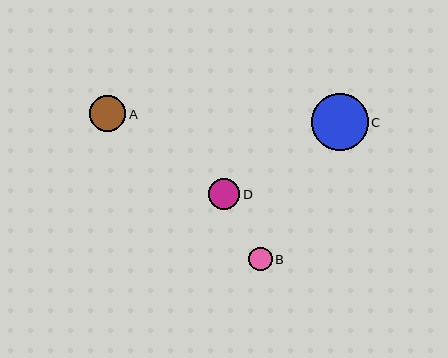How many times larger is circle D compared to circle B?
Circle D is approximately 1.3 times the size of circle B.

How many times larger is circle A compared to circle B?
Circle A is approximately 1.5 times the size of circle B.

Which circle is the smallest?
Circle B is the smallest with a size of approximately 23 pixels.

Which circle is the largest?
Circle C is the largest with a size of approximately 57 pixels.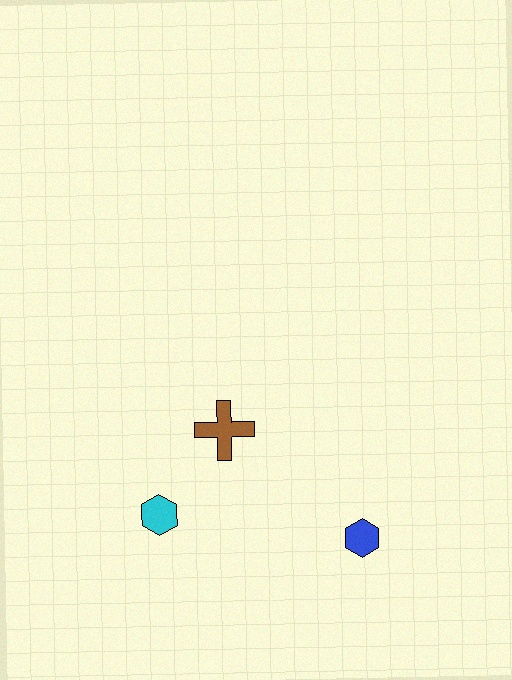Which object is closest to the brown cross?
The cyan hexagon is closest to the brown cross.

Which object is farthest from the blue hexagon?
The cyan hexagon is farthest from the blue hexagon.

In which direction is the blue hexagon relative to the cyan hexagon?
The blue hexagon is to the right of the cyan hexagon.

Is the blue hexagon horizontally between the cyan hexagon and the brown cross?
No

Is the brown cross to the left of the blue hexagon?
Yes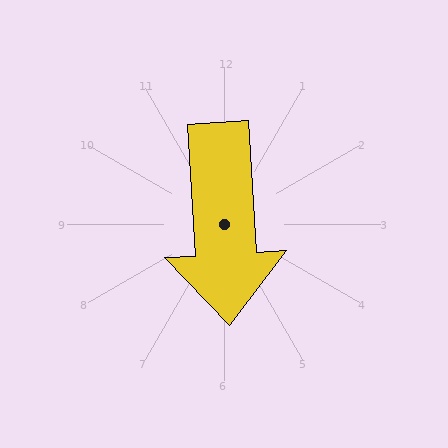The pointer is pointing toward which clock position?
Roughly 6 o'clock.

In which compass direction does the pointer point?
South.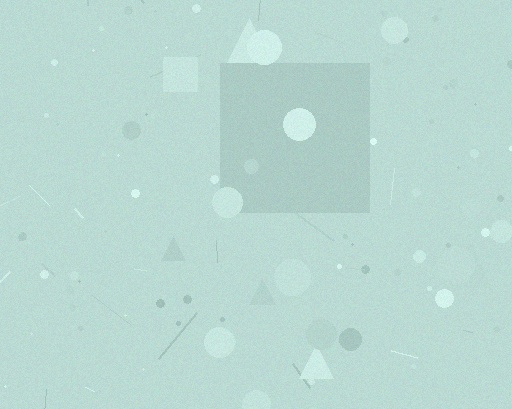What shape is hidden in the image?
A square is hidden in the image.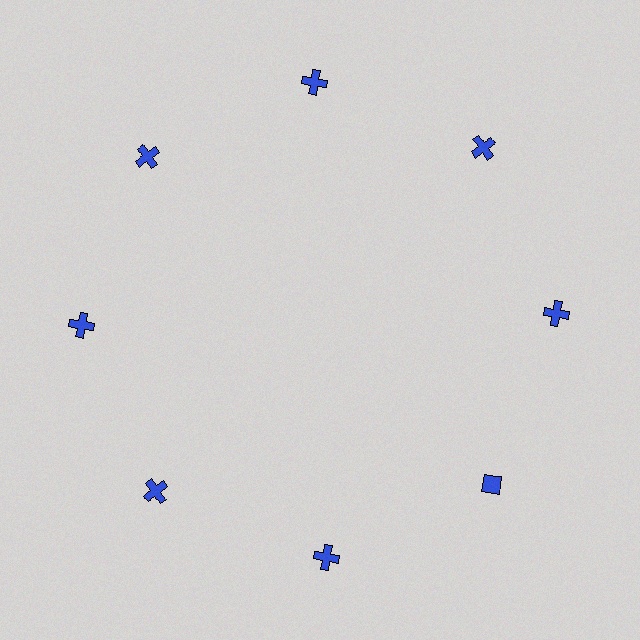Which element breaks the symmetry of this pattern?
The blue diamond at roughly the 4 o'clock position breaks the symmetry. All other shapes are blue crosses.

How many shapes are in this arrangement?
There are 8 shapes arranged in a ring pattern.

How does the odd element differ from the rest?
It has a different shape: diamond instead of cross.